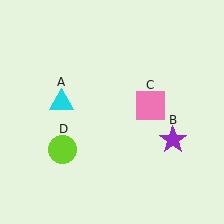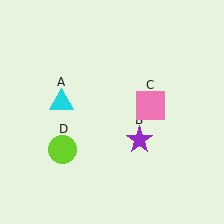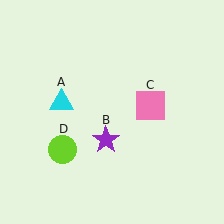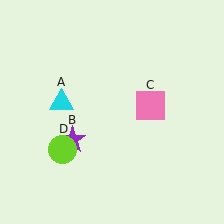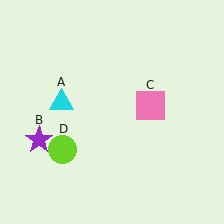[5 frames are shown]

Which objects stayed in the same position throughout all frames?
Cyan triangle (object A) and pink square (object C) and lime circle (object D) remained stationary.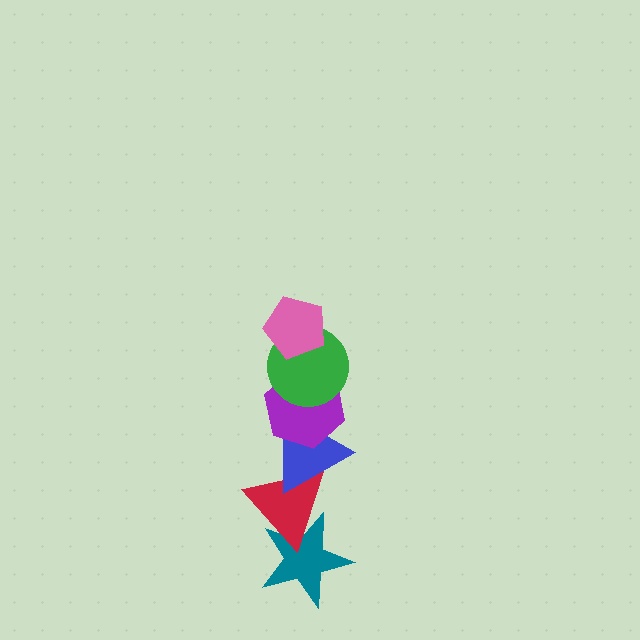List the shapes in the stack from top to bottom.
From top to bottom: the pink pentagon, the green circle, the purple hexagon, the blue triangle, the red triangle, the teal star.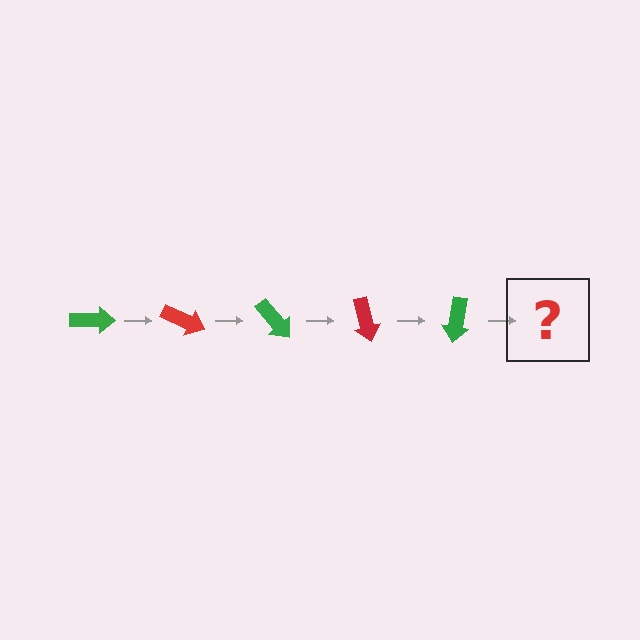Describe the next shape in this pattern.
It should be a red arrow, rotated 125 degrees from the start.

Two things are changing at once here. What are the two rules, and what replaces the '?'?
The two rules are that it rotates 25 degrees each step and the color cycles through green and red. The '?' should be a red arrow, rotated 125 degrees from the start.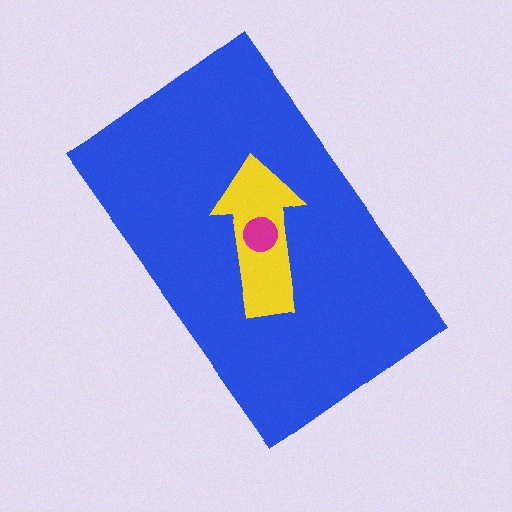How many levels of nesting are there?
3.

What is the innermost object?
The magenta circle.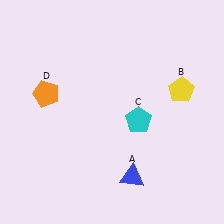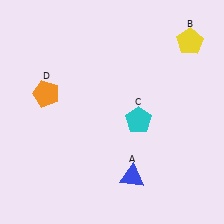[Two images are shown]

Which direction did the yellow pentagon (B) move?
The yellow pentagon (B) moved up.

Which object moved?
The yellow pentagon (B) moved up.